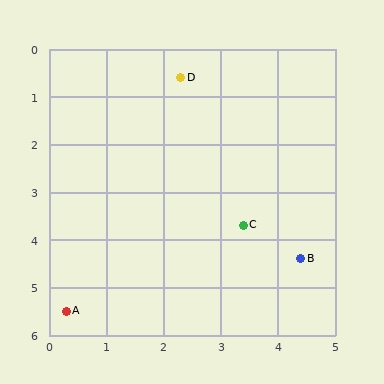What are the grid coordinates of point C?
Point C is at approximately (3.4, 3.7).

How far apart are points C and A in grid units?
Points C and A are about 3.6 grid units apart.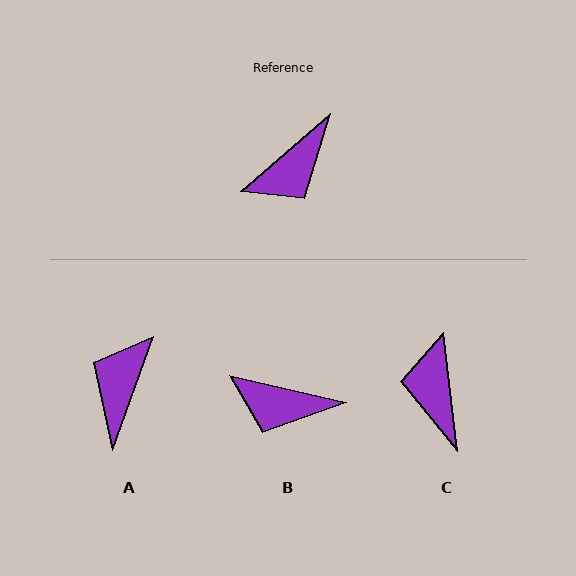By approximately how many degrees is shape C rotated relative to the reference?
Approximately 124 degrees clockwise.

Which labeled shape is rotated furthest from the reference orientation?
A, about 151 degrees away.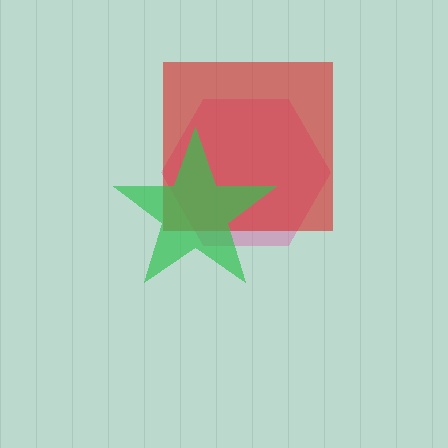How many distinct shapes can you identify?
There are 3 distinct shapes: a pink hexagon, a red square, a green star.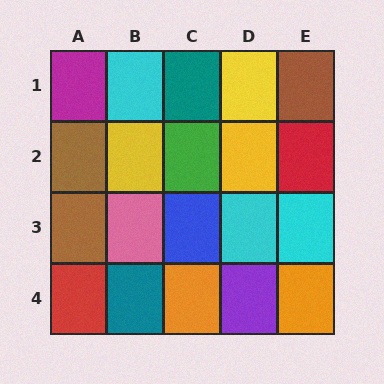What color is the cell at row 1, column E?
Brown.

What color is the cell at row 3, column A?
Brown.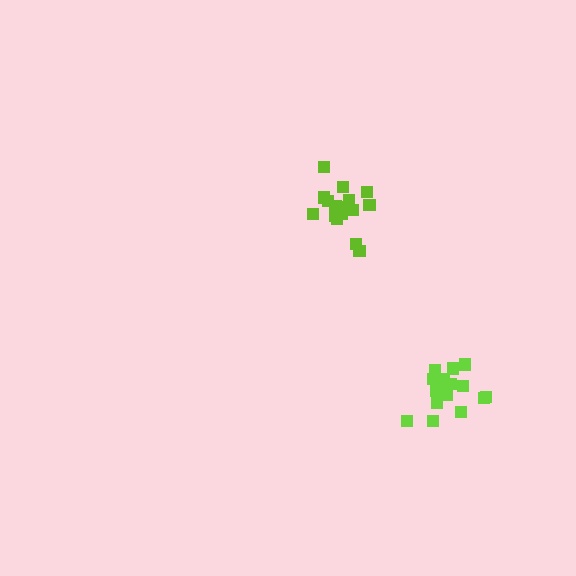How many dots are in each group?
Group 1: 17 dots, Group 2: 18 dots (35 total).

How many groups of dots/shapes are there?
There are 2 groups.